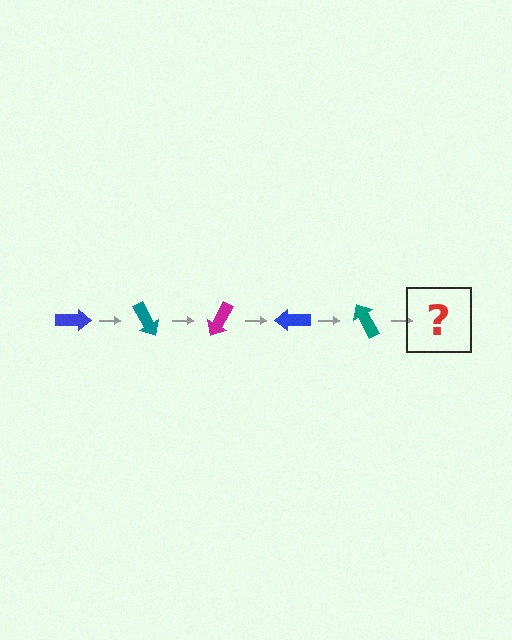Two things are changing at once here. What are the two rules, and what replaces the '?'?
The two rules are that it rotates 60 degrees each step and the color cycles through blue, teal, and magenta. The '?' should be a magenta arrow, rotated 300 degrees from the start.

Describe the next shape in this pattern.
It should be a magenta arrow, rotated 300 degrees from the start.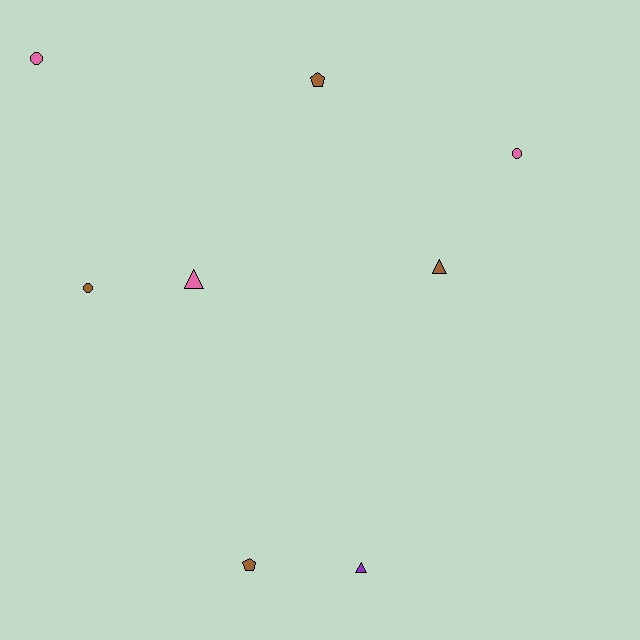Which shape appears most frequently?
Triangle, with 3 objects.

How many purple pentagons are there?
There are no purple pentagons.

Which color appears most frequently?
Brown, with 4 objects.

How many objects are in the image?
There are 8 objects.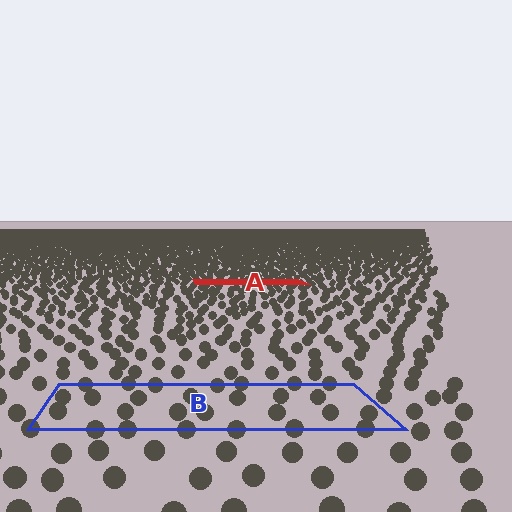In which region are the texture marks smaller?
The texture marks are smaller in region A, because it is farther away.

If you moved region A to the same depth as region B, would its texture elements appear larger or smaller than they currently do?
They would appear larger. At a closer depth, the same texture elements are projected at a bigger on-screen size.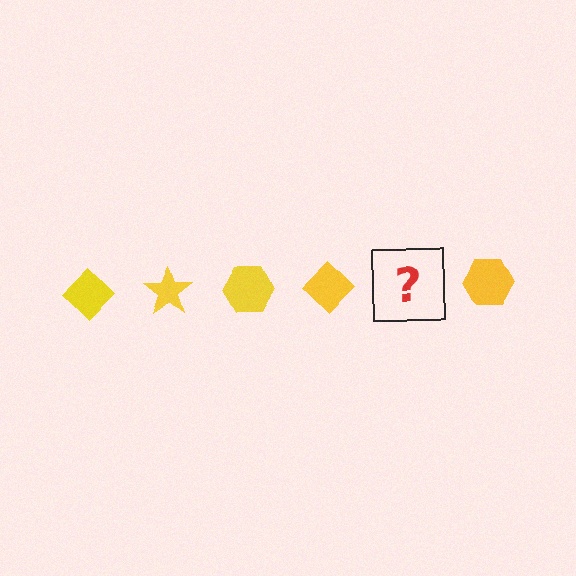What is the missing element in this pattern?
The missing element is a yellow star.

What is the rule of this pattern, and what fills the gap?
The rule is that the pattern cycles through diamond, star, hexagon shapes in yellow. The gap should be filled with a yellow star.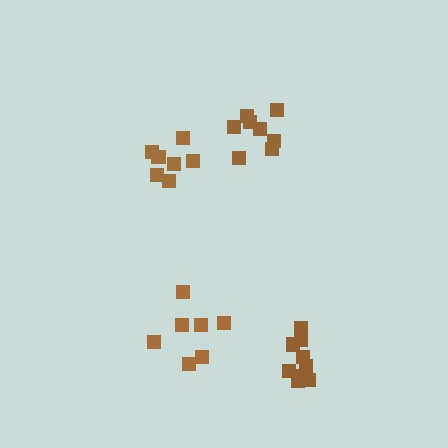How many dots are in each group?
Group 1: 8 dots, Group 2: 7 dots, Group 3: 11 dots, Group 4: 7 dots (33 total).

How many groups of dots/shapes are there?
There are 4 groups.